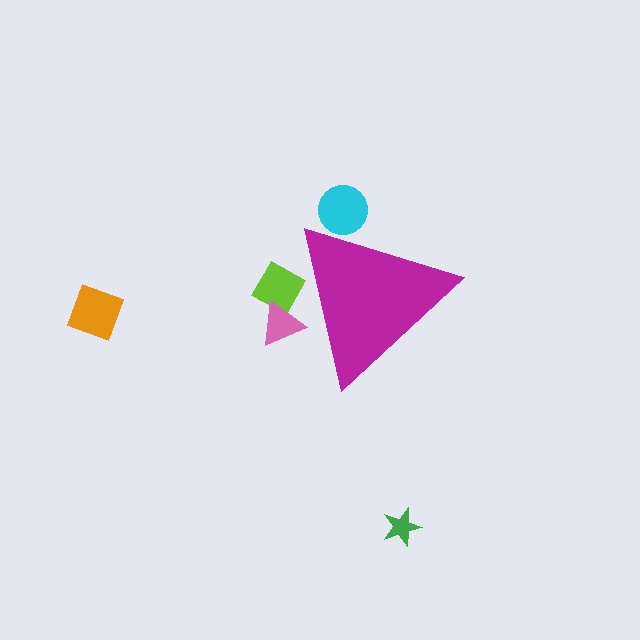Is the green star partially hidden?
No, the green star is fully visible.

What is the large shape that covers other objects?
A magenta triangle.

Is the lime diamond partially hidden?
Yes, the lime diamond is partially hidden behind the magenta triangle.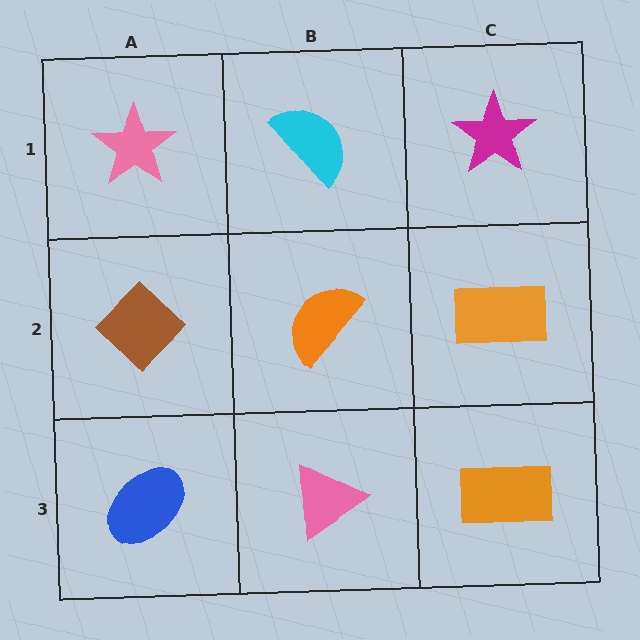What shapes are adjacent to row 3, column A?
A brown diamond (row 2, column A), a pink triangle (row 3, column B).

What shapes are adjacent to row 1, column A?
A brown diamond (row 2, column A), a cyan semicircle (row 1, column B).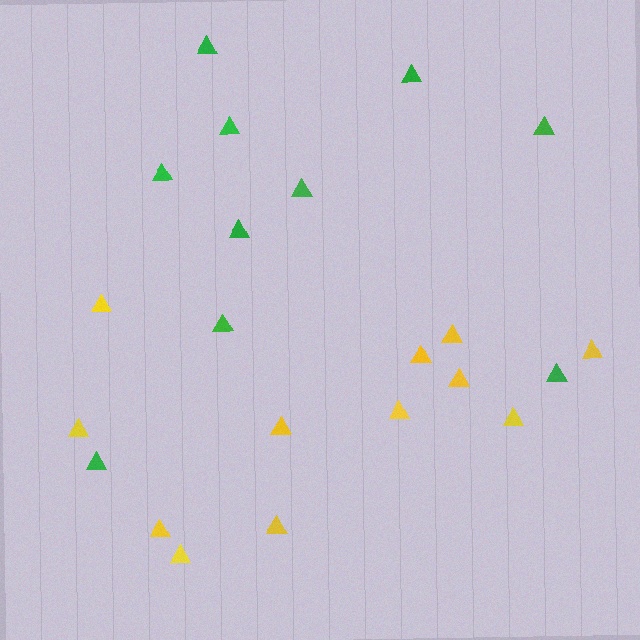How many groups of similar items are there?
There are 2 groups: one group of yellow triangles (12) and one group of green triangles (10).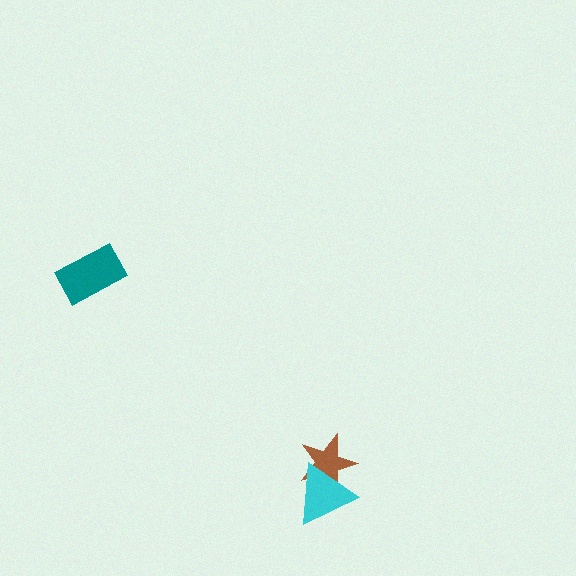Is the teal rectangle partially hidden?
No, no other shape covers it.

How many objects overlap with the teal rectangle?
0 objects overlap with the teal rectangle.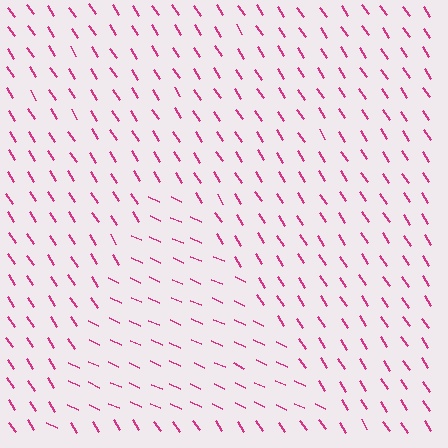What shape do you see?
I see a triangle.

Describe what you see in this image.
The image is filled with small magenta line segments. A triangle region in the image has lines oriented differently from the surrounding lines, creating a visible texture boundary.